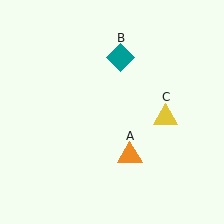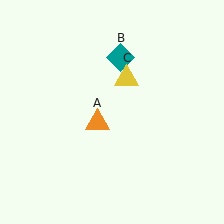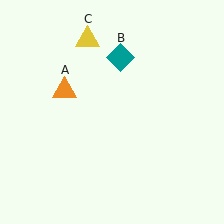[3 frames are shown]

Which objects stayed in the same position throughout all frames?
Teal diamond (object B) remained stationary.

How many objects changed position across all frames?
2 objects changed position: orange triangle (object A), yellow triangle (object C).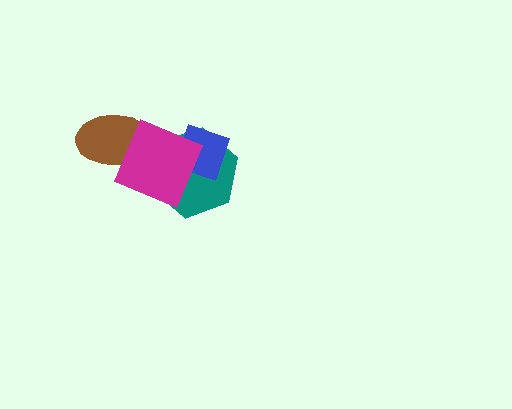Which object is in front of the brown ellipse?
The magenta square is in front of the brown ellipse.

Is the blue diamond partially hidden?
Yes, it is partially covered by another shape.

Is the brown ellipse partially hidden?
Yes, it is partially covered by another shape.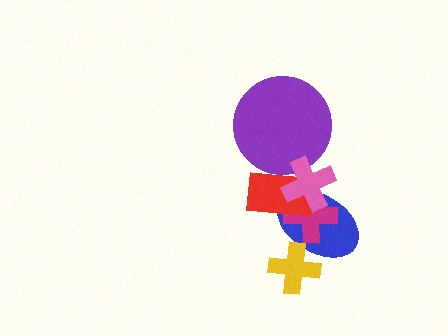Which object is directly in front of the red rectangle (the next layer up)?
The purple circle is directly in front of the red rectangle.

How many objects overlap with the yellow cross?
1 object overlaps with the yellow cross.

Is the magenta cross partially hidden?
Yes, it is partially covered by another shape.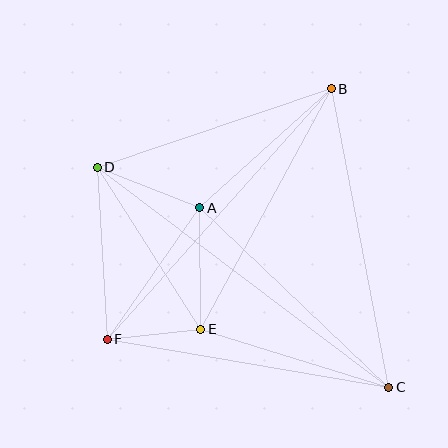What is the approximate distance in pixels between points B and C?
The distance between B and C is approximately 304 pixels.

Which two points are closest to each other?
Points E and F are closest to each other.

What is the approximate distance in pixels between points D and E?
The distance between D and E is approximately 192 pixels.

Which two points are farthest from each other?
Points C and D are farthest from each other.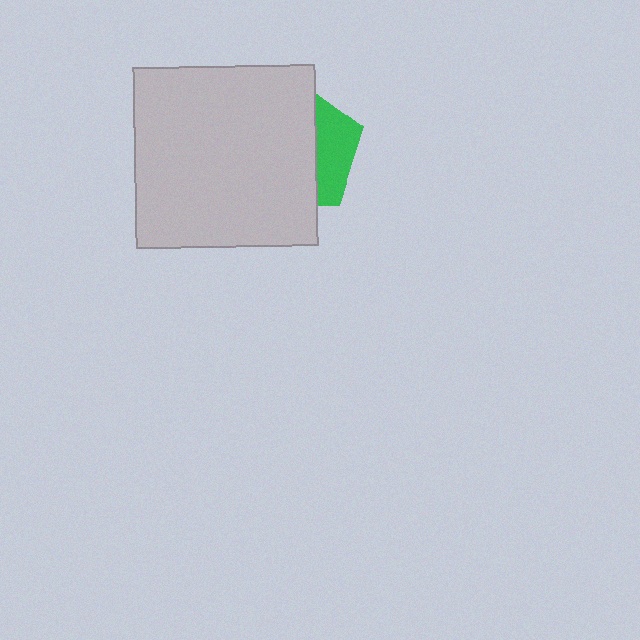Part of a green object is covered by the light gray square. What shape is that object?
It is a pentagon.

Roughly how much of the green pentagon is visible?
A small part of it is visible (roughly 30%).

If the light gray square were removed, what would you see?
You would see the complete green pentagon.